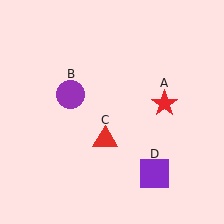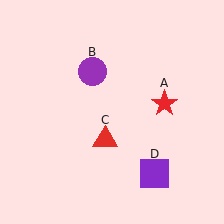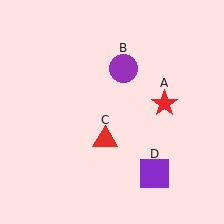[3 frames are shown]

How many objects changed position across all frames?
1 object changed position: purple circle (object B).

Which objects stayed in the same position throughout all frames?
Red star (object A) and red triangle (object C) and purple square (object D) remained stationary.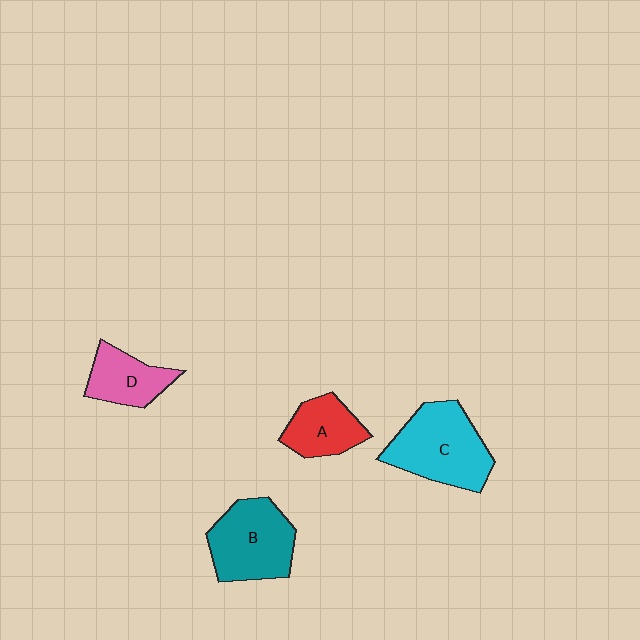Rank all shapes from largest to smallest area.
From largest to smallest: C (cyan), B (teal), A (red), D (pink).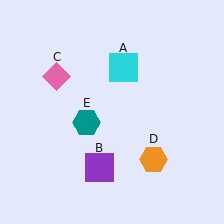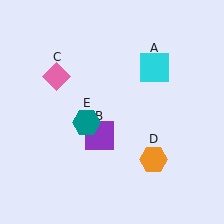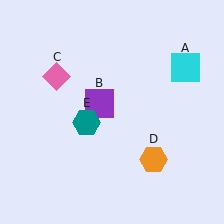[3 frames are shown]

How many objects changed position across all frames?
2 objects changed position: cyan square (object A), purple square (object B).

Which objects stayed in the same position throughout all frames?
Pink diamond (object C) and orange hexagon (object D) and teal hexagon (object E) remained stationary.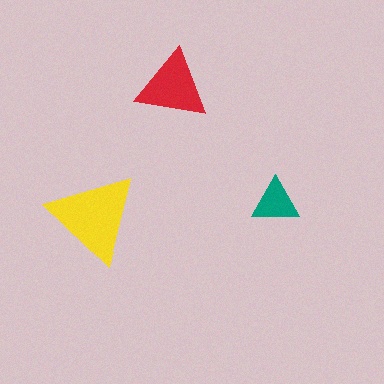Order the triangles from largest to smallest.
the yellow one, the red one, the teal one.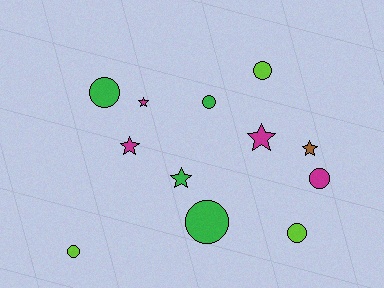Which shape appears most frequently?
Circle, with 7 objects.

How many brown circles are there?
There are no brown circles.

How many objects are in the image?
There are 12 objects.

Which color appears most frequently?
Magenta, with 4 objects.